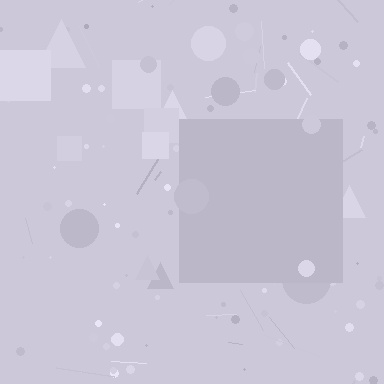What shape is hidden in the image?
A square is hidden in the image.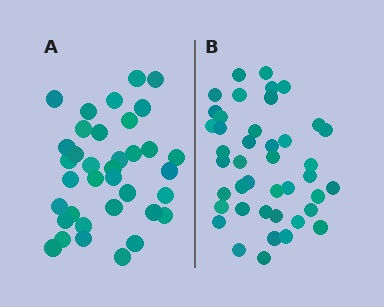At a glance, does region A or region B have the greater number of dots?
Region B (the right region) has more dots.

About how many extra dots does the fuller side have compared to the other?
Region B has about 6 more dots than region A.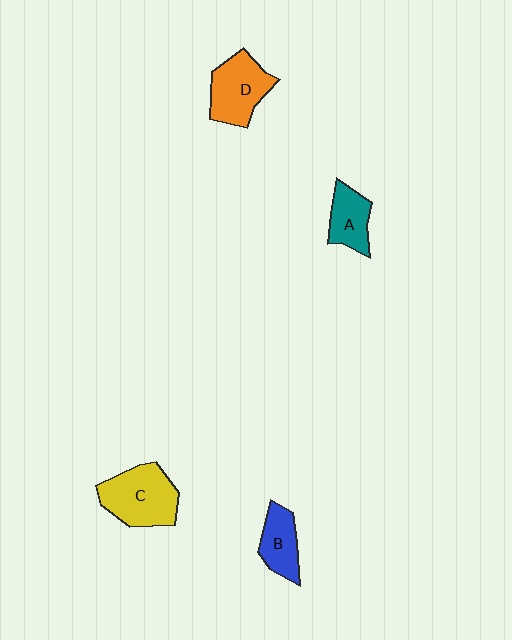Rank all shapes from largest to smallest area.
From largest to smallest: C (yellow), D (orange), B (blue), A (teal).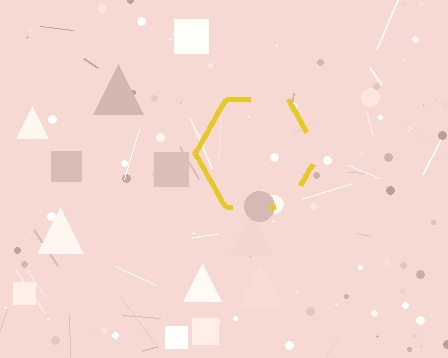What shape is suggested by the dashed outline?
The dashed outline suggests a hexagon.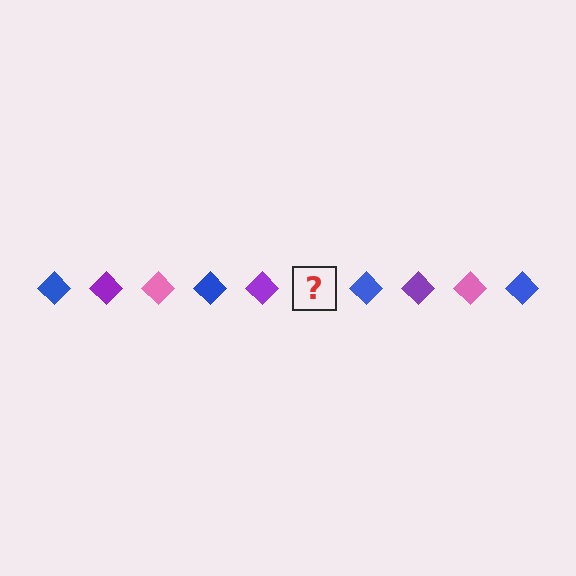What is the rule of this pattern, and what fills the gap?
The rule is that the pattern cycles through blue, purple, pink diamonds. The gap should be filled with a pink diamond.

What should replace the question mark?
The question mark should be replaced with a pink diamond.